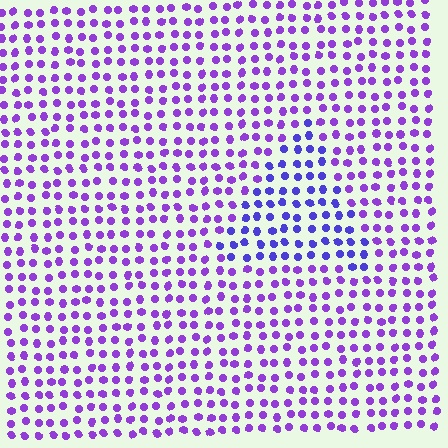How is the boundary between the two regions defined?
The boundary is defined purely by a slight shift in hue (about 29 degrees). Spacing, size, and orientation are identical on both sides.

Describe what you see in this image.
The image is filled with small purple elements in a uniform arrangement. A triangle-shaped region is visible where the elements are tinted to a slightly different hue, forming a subtle color boundary.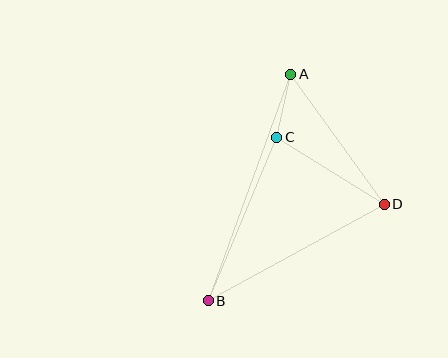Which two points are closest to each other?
Points A and C are closest to each other.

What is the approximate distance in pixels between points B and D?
The distance between B and D is approximately 200 pixels.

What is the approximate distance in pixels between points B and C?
The distance between B and C is approximately 177 pixels.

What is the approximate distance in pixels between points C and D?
The distance between C and D is approximately 127 pixels.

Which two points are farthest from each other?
Points A and B are farthest from each other.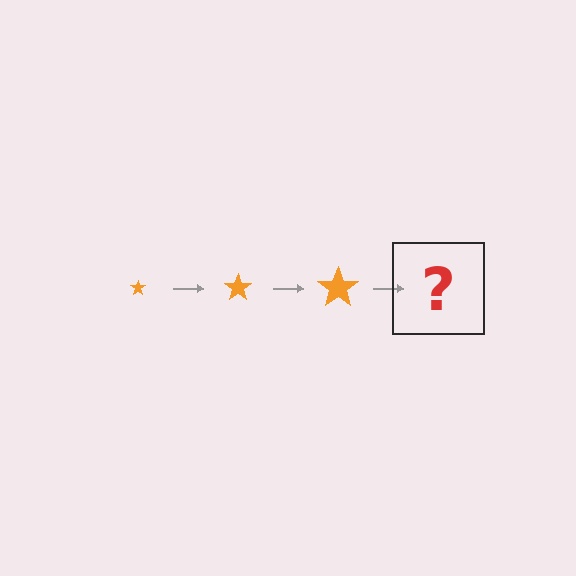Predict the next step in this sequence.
The next step is an orange star, larger than the previous one.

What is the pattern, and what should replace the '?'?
The pattern is that the star gets progressively larger each step. The '?' should be an orange star, larger than the previous one.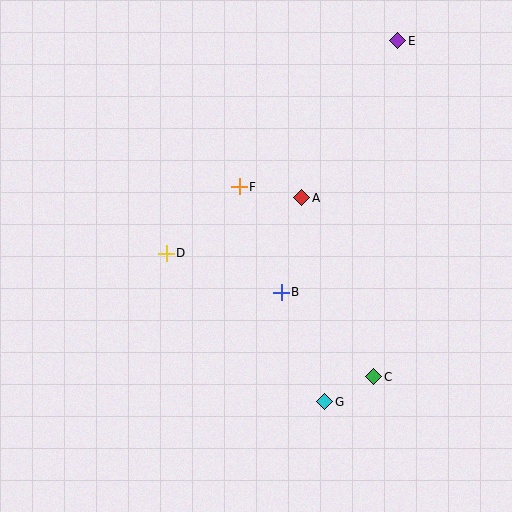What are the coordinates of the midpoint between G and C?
The midpoint between G and C is at (349, 389).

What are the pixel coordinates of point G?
Point G is at (325, 402).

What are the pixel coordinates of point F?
Point F is at (239, 187).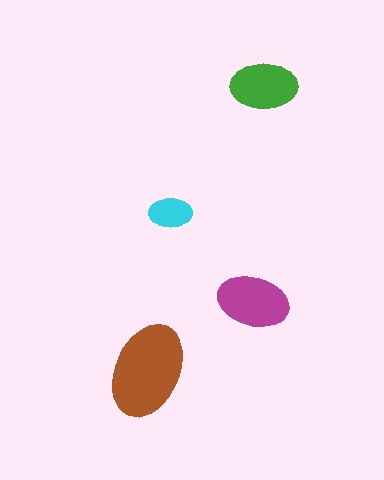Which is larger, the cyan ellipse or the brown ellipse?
The brown one.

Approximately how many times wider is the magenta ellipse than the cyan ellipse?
About 1.5 times wider.